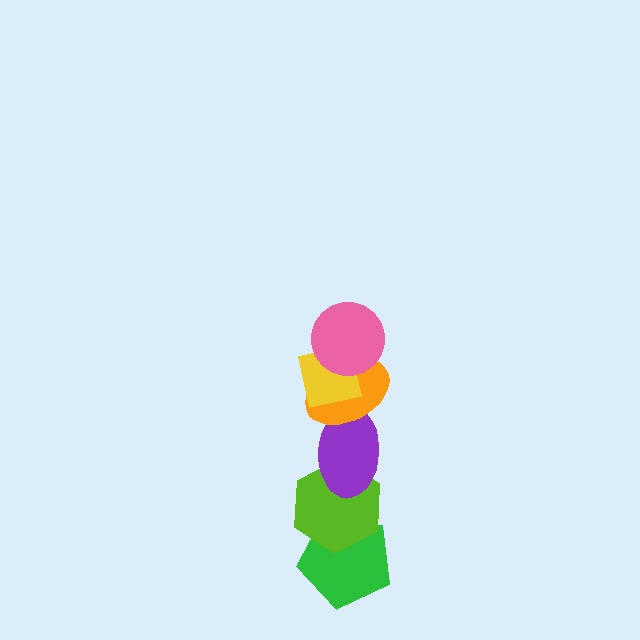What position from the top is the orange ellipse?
The orange ellipse is 3rd from the top.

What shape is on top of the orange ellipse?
The yellow square is on top of the orange ellipse.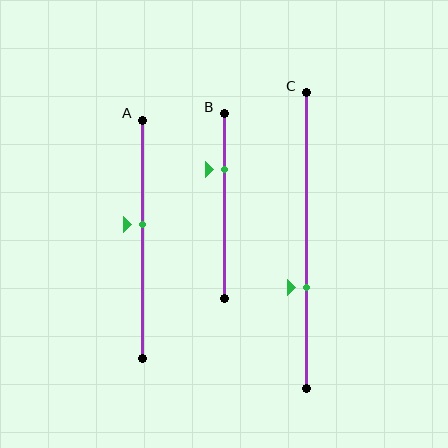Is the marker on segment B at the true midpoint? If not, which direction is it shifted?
No, the marker on segment B is shifted upward by about 20% of the segment length.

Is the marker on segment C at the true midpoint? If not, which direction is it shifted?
No, the marker on segment C is shifted downward by about 16% of the segment length.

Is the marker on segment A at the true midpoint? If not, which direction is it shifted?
No, the marker on segment A is shifted upward by about 6% of the segment length.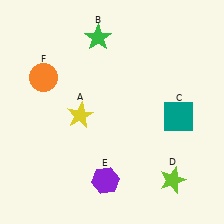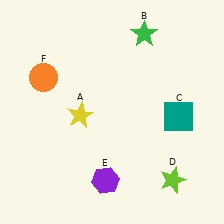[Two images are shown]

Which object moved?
The green star (B) moved right.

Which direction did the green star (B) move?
The green star (B) moved right.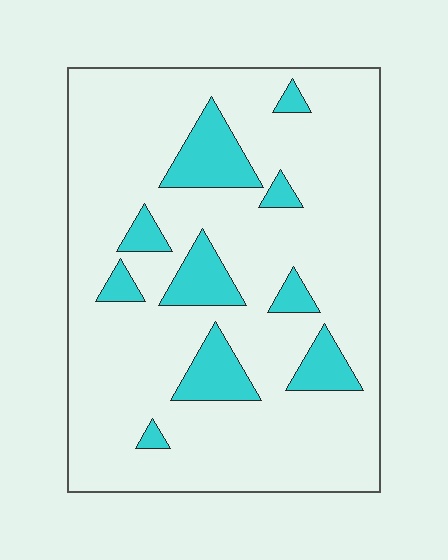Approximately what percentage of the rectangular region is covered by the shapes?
Approximately 15%.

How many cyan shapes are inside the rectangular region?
10.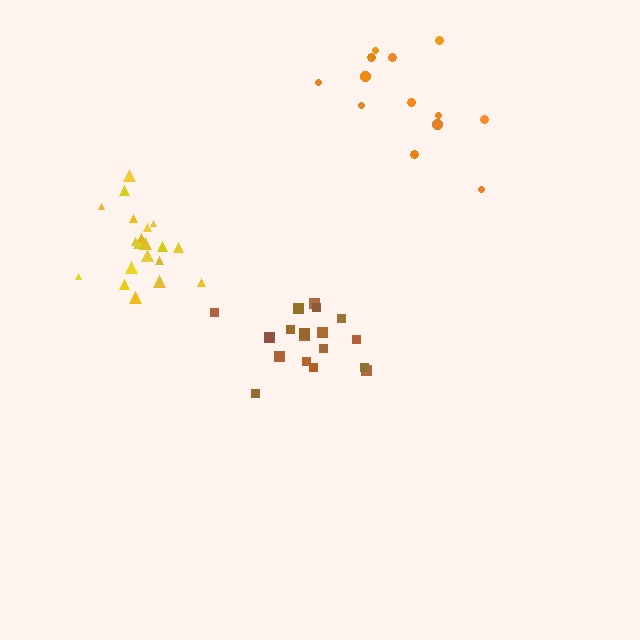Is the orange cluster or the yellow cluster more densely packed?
Yellow.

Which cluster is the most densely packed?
Yellow.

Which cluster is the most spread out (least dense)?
Orange.